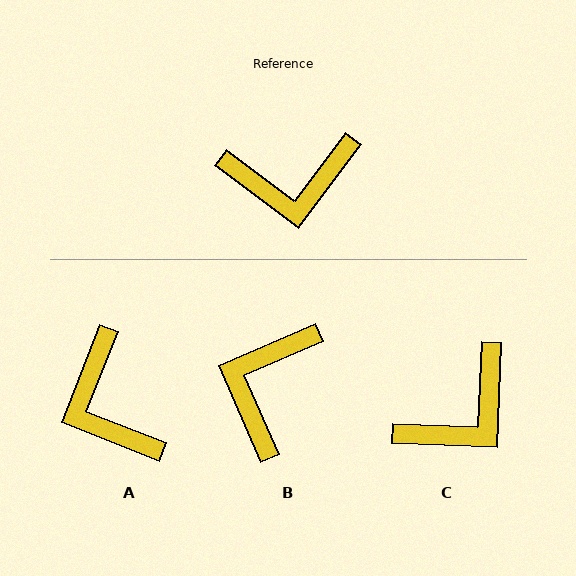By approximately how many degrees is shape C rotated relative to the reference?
Approximately 34 degrees counter-clockwise.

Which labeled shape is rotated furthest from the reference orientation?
B, about 120 degrees away.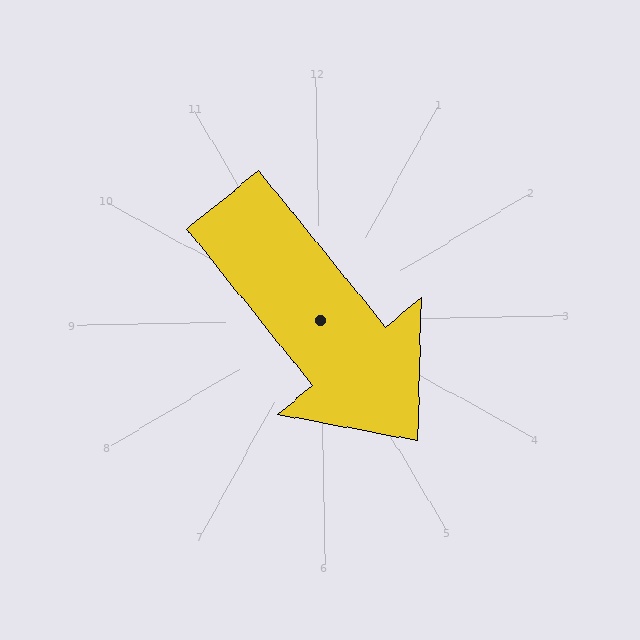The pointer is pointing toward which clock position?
Roughly 5 o'clock.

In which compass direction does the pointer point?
Southeast.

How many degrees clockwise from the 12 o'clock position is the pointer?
Approximately 142 degrees.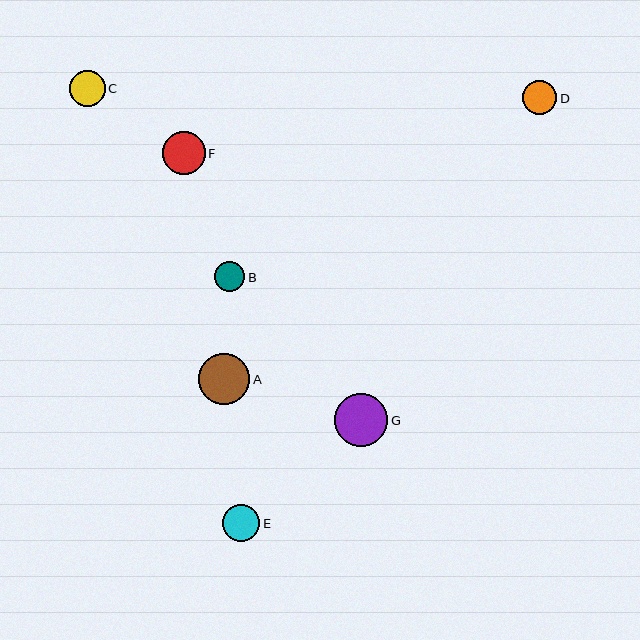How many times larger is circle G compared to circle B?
Circle G is approximately 1.7 times the size of circle B.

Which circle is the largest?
Circle G is the largest with a size of approximately 53 pixels.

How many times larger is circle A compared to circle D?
Circle A is approximately 1.5 times the size of circle D.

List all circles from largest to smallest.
From largest to smallest: G, A, F, E, C, D, B.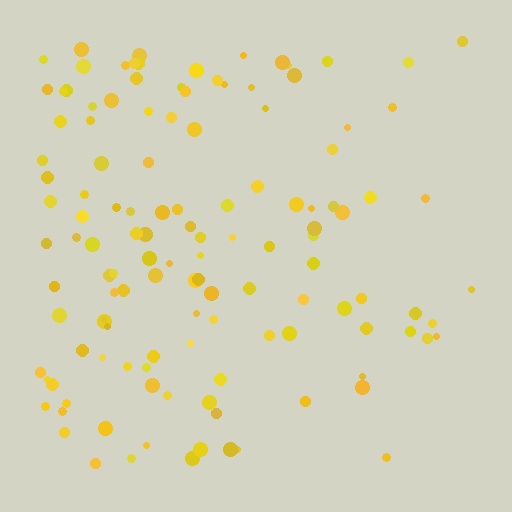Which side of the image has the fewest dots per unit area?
The right.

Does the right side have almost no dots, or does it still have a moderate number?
Still a moderate number, just noticeably fewer than the left.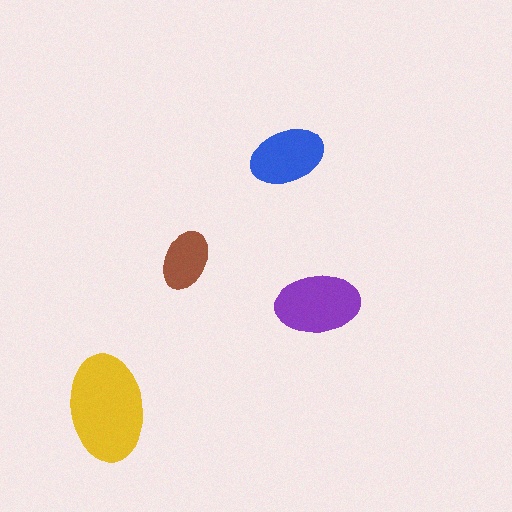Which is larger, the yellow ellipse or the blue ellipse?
The yellow one.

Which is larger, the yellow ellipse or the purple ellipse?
The yellow one.